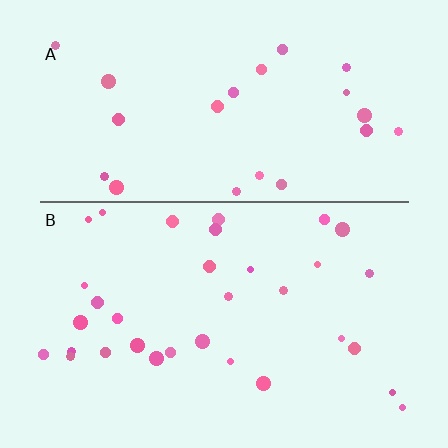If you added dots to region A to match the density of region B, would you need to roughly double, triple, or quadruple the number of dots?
Approximately double.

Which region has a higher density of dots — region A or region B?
B (the bottom).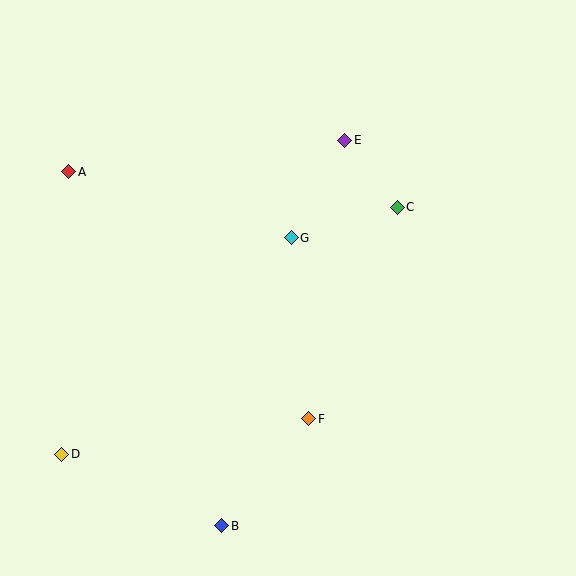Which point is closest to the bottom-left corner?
Point D is closest to the bottom-left corner.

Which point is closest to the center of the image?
Point G at (291, 238) is closest to the center.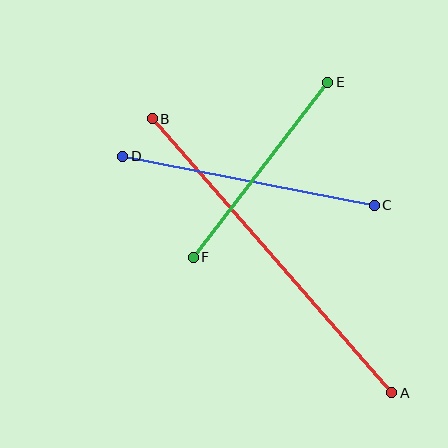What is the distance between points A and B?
The distance is approximately 364 pixels.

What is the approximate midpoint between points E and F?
The midpoint is at approximately (261, 170) pixels.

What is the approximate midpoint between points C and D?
The midpoint is at approximately (249, 181) pixels.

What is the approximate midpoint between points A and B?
The midpoint is at approximately (272, 256) pixels.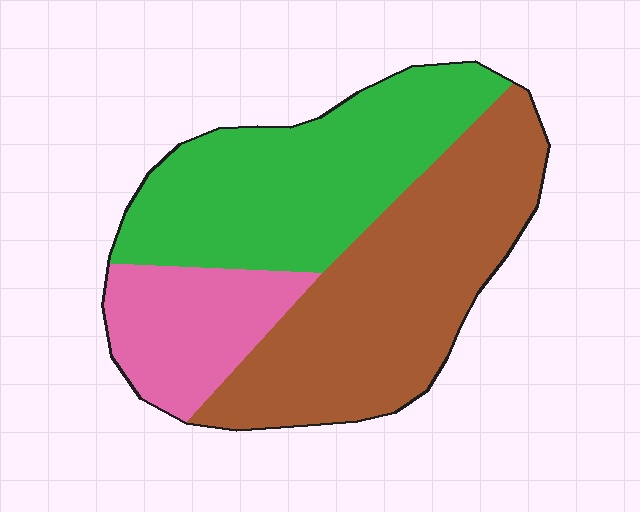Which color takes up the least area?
Pink, at roughly 20%.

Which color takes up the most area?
Brown, at roughly 45%.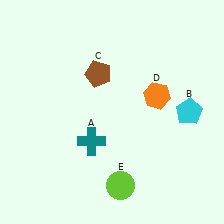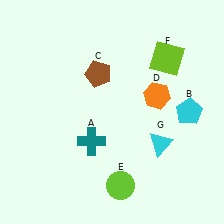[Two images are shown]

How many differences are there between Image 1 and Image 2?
There are 2 differences between the two images.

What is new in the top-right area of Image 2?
A lime square (F) was added in the top-right area of Image 2.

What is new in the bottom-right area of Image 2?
A cyan triangle (G) was added in the bottom-right area of Image 2.